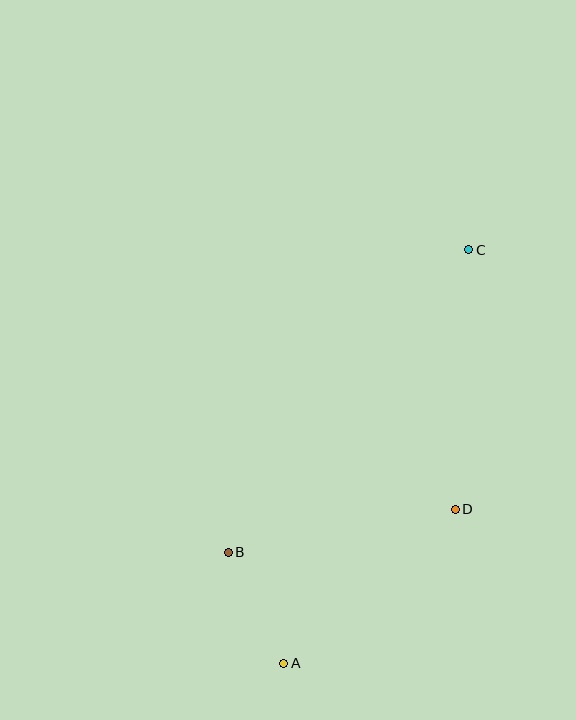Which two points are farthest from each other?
Points A and C are farthest from each other.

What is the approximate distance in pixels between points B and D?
The distance between B and D is approximately 231 pixels.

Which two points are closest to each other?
Points A and B are closest to each other.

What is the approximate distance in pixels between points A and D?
The distance between A and D is approximately 231 pixels.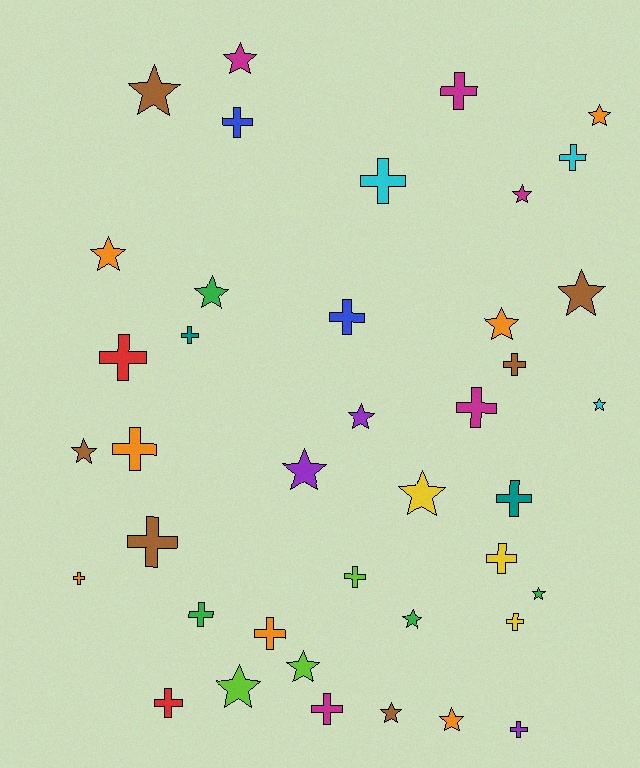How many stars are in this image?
There are 19 stars.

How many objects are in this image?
There are 40 objects.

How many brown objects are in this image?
There are 6 brown objects.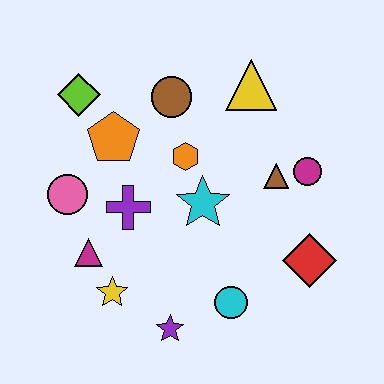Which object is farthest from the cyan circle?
The lime diamond is farthest from the cyan circle.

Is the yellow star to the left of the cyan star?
Yes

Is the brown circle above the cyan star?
Yes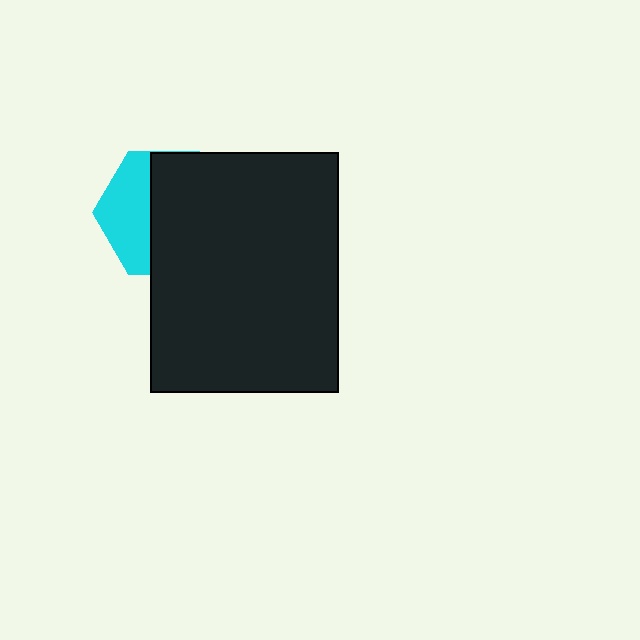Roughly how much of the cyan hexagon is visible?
A small part of it is visible (roughly 37%).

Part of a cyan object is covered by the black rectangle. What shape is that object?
It is a hexagon.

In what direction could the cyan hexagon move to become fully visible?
The cyan hexagon could move left. That would shift it out from behind the black rectangle entirely.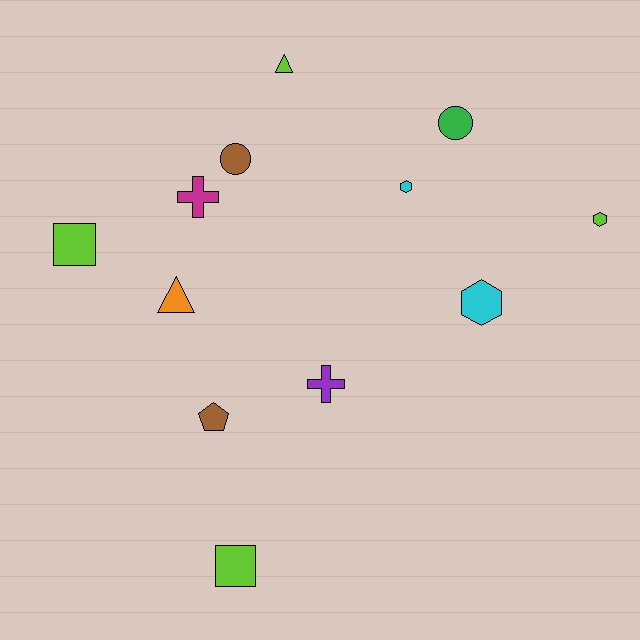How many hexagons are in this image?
There are 3 hexagons.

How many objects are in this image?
There are 12 objects.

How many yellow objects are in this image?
There are no yellow objects.